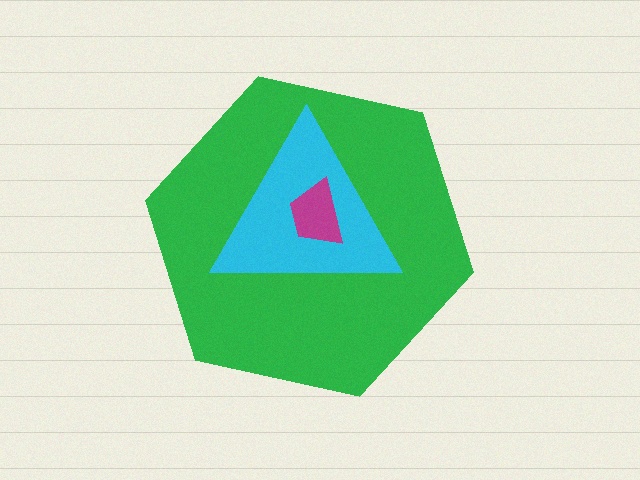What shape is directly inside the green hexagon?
The cyan triangle.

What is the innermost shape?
The magenta trapezoid.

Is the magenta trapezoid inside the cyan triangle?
Yes.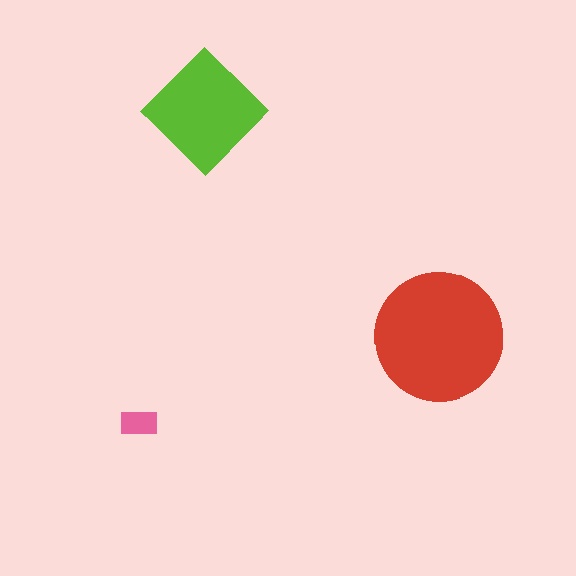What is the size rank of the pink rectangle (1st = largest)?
3rd.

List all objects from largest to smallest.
The red circle, the lime diamond, the pink rectangle.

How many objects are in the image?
There are 3 objects in the image.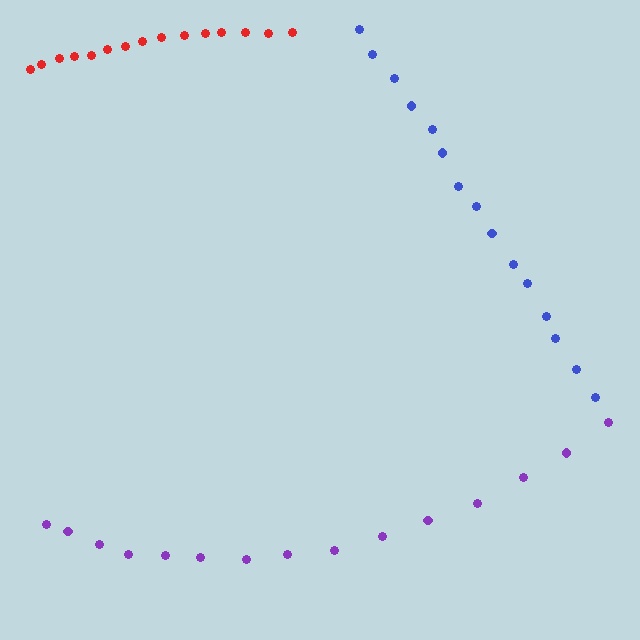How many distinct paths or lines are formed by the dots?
There are 3 distinct paths.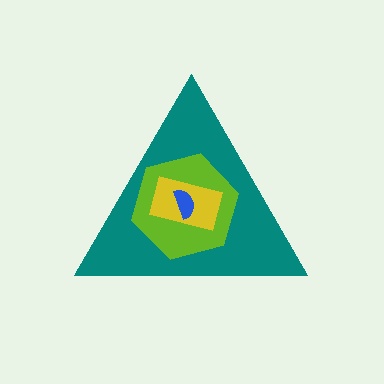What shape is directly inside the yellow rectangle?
The blue semicircle.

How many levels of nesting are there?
4.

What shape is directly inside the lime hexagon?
The yellow rectangle.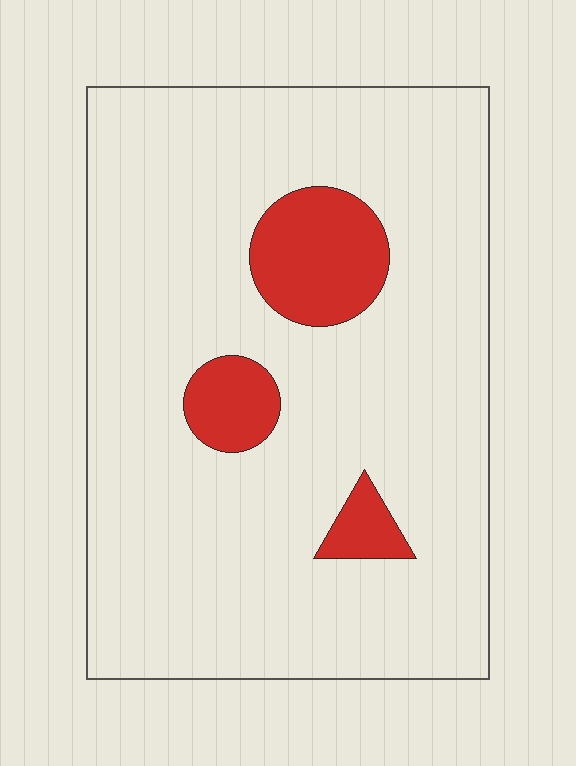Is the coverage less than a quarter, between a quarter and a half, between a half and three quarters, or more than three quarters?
Less than a quarter.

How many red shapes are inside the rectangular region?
3.